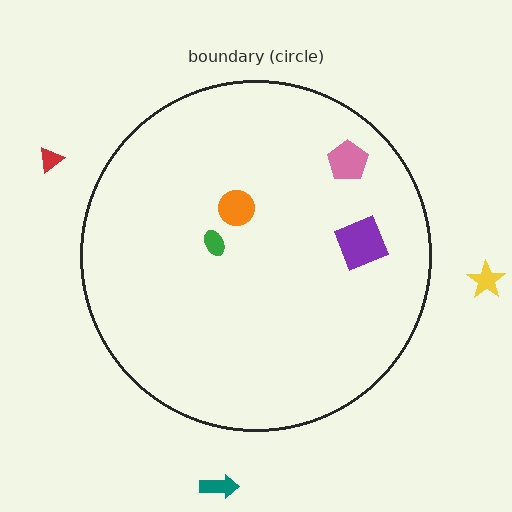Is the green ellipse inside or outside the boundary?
Inside.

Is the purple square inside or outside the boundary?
Inside.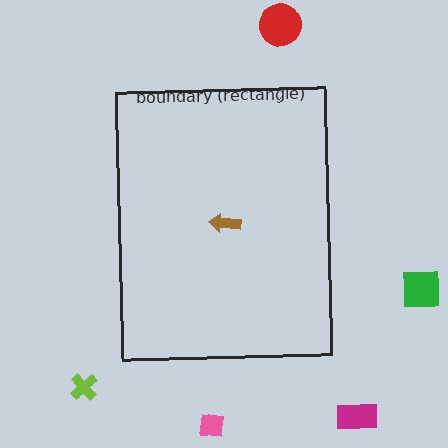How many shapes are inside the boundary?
1 inside, 5 outside.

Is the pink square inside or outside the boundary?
Outside.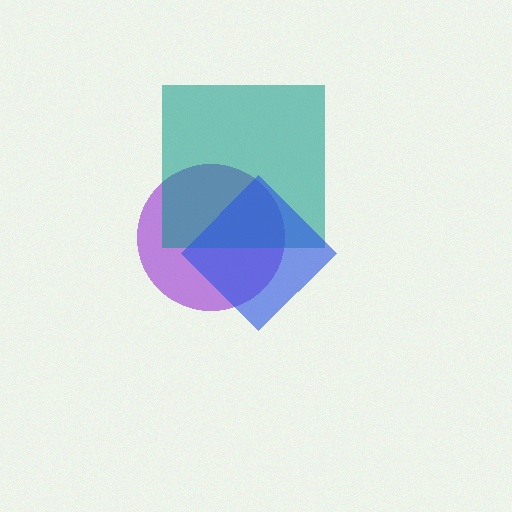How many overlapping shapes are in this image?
There are 3 overlapping shapes in the image.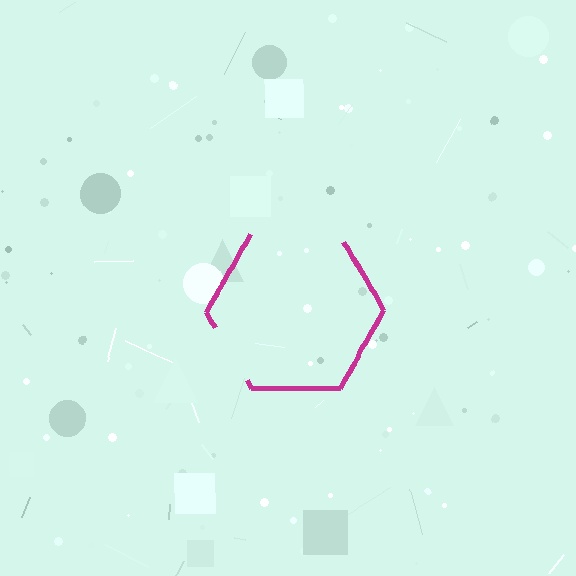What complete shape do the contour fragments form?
The contour fragments form a hexagon.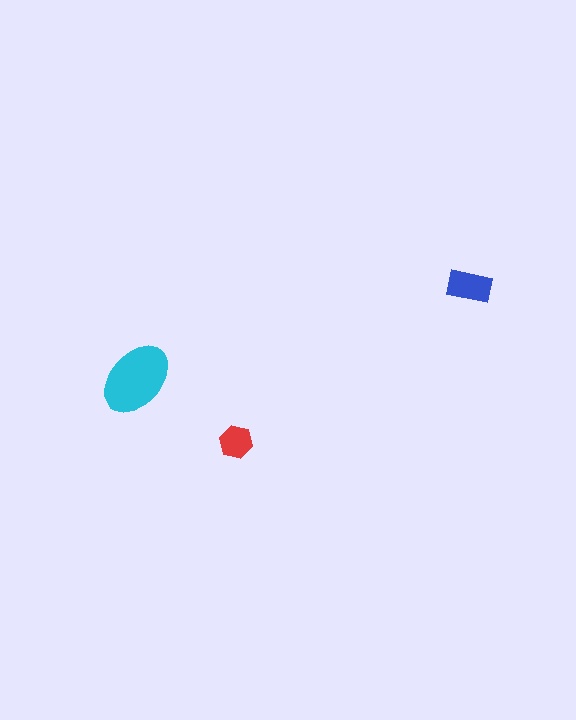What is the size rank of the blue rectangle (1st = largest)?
2nd.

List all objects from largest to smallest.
The cyan ellipse, the blue rectangle, the red hexagon.